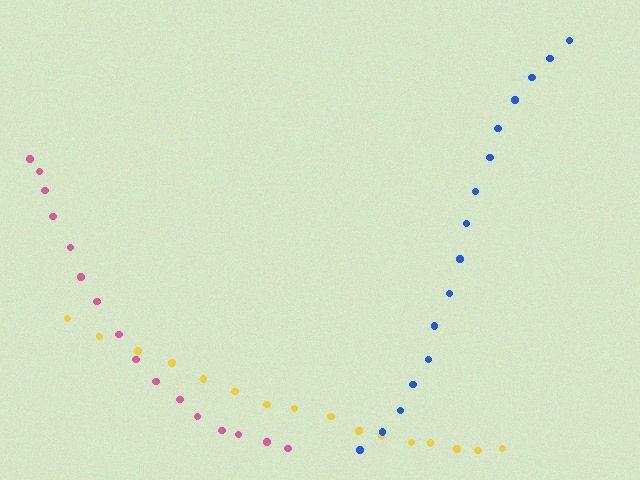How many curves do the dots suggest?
There are 3 distinct paths.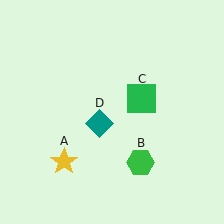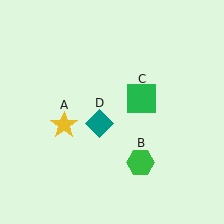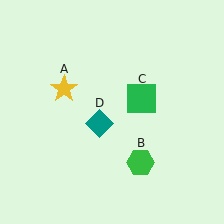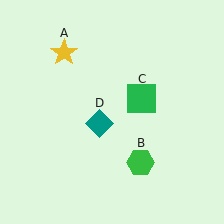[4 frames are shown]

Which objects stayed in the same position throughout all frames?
Green hexagon (object B) and green square (object C) and teal diamond (object D) remained stationary.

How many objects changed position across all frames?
1 object changed position: yellow star (object A).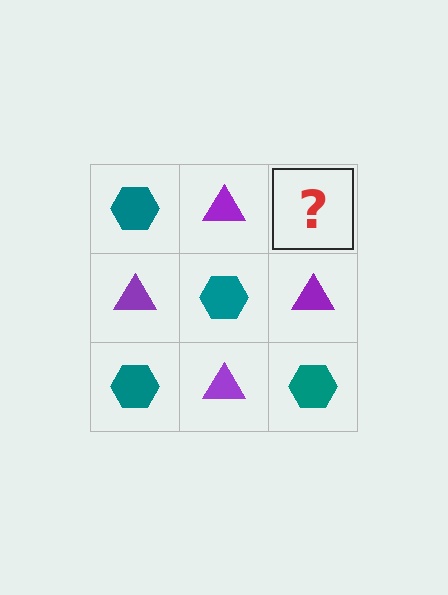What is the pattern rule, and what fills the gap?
The rule is that it alternates teal hexagon and purple triangle in a checkerboard pattern. The gap should be filled with a teal hexagon.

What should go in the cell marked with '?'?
The missing cell should contain a teal hexagon.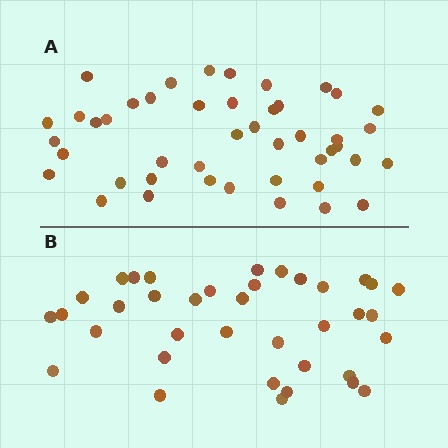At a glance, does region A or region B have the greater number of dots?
Region A (the top region) has more dots.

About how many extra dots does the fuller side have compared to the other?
Region A has roughly 8 or so more dots than region B.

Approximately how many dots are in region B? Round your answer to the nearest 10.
About 40 dots. (The exact count is 37, which rounds to 40.)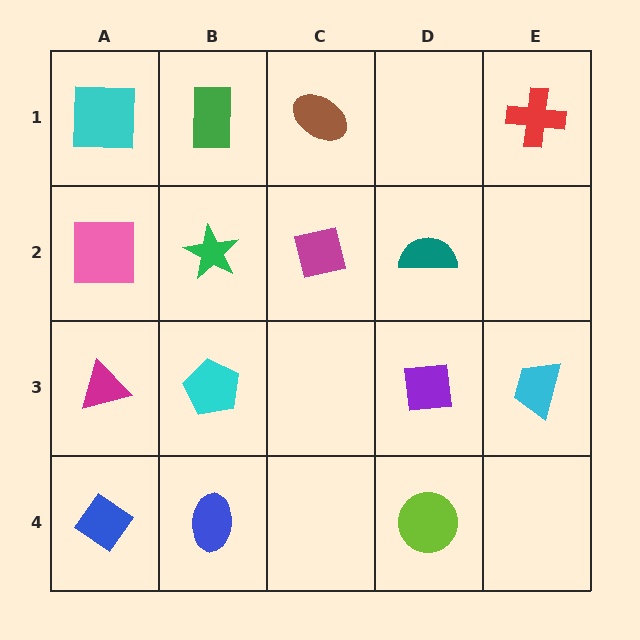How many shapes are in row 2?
4 shapes.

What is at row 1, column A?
A cyan square.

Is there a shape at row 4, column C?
No, that cell is empty.